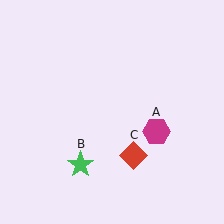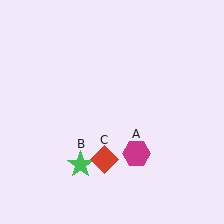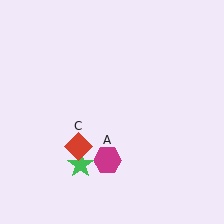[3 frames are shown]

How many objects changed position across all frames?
2 objects changed position: magenta hexagon (object A), red diamond (object C).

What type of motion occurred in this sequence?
The magenta hexagon (object A), red diamond (object C) rotated clockwise around the center of the scene.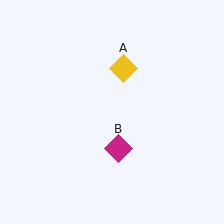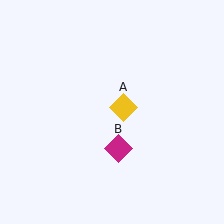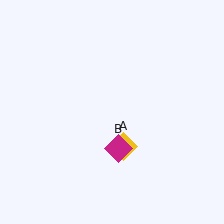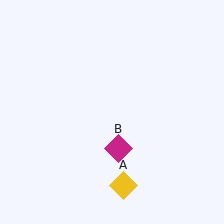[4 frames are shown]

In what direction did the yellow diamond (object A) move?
The yellow diamond (object A) moved down.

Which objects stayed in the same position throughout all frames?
Magenta diamond (object B) remained stationary.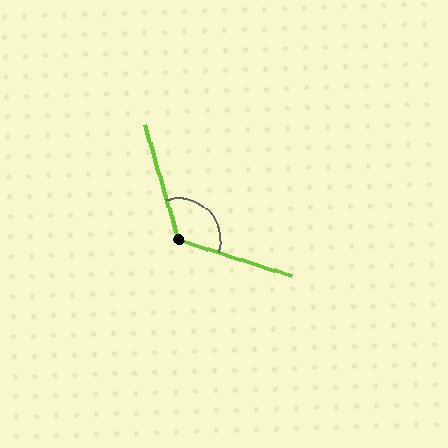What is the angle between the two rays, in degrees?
Approximately 124 degrees.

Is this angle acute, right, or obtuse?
It is obtuse.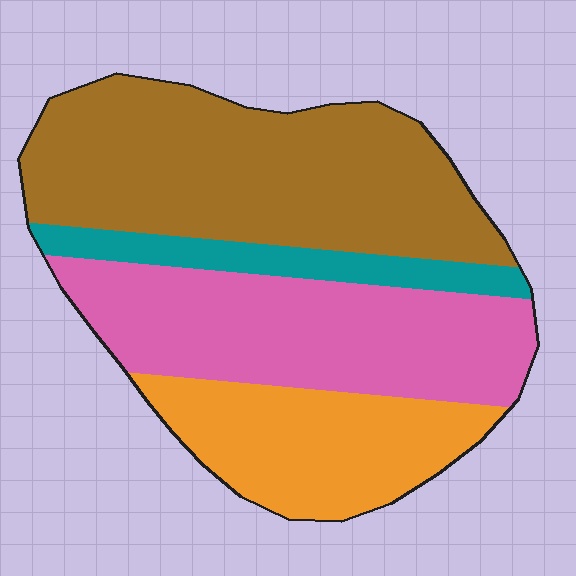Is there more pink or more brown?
Brown.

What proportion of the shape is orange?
Orange covers around 20% of the shape.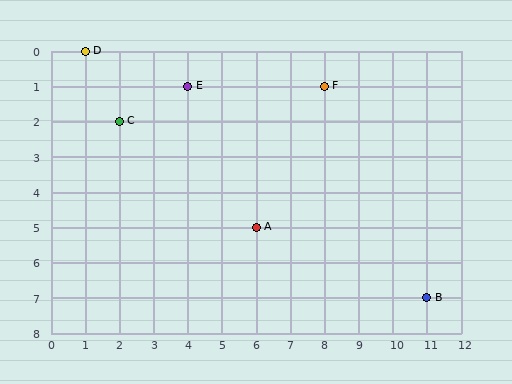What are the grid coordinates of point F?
Point F is at grid coordinates (8, 1).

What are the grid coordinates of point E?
Point E is at grid coordinates (4, 1).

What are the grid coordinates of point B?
Point B is at grid coordinates (11, 7).